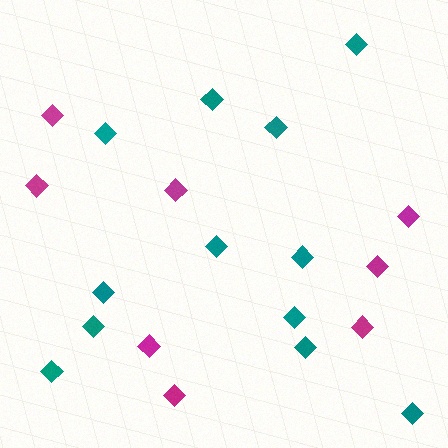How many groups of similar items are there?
There are 2 groups: one group of magenta diamonds (8) and one group of teal diamonds (12).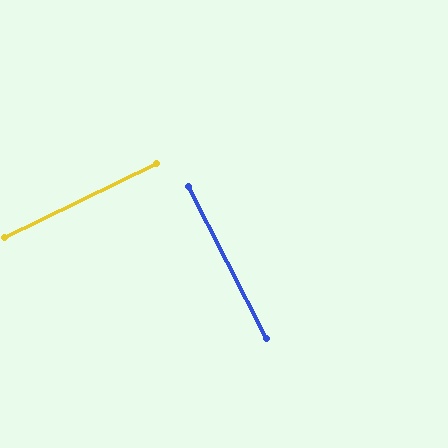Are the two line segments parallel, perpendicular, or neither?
Perpendicular — they meet at approximately 89°.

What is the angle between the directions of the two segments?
Approximately 89 degrees.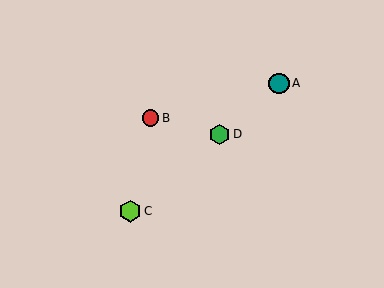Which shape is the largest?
The lime hexagon (labeled C) is the largest.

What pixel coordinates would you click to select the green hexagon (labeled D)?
Click at (220, 134) to select the green hexagon D.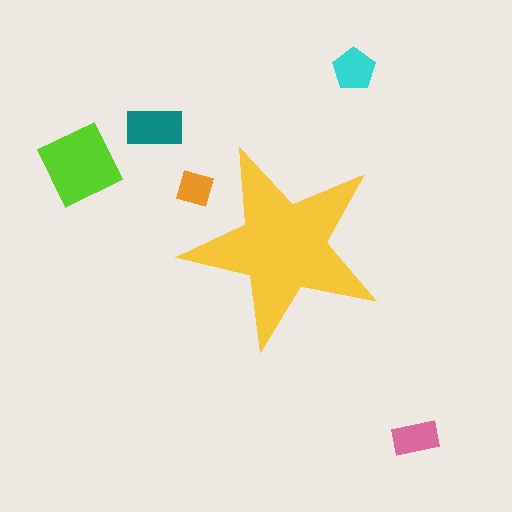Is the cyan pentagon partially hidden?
No, the cyan pentagon is fully visible.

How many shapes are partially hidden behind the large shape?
1 shape is partially hidden.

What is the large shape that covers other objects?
A yellow star.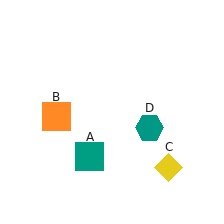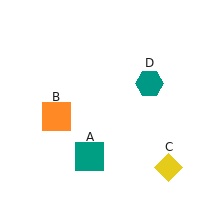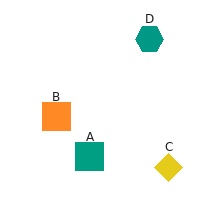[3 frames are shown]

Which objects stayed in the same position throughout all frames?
Teal square (object A) and orange square (object B) and yellow diamond (object C) remained stationary.